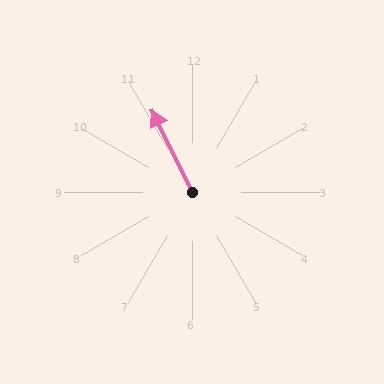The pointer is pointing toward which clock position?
Roughly 11 o'clock.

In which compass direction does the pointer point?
Northwest.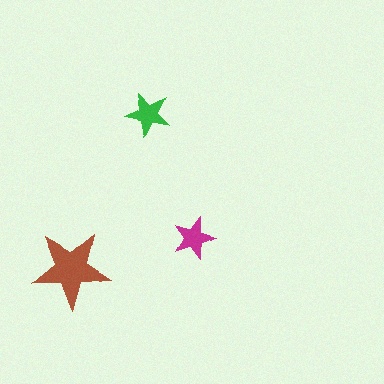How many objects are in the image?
There are 3 objects in the image.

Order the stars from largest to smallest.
the brown one, the green one, the magenta one.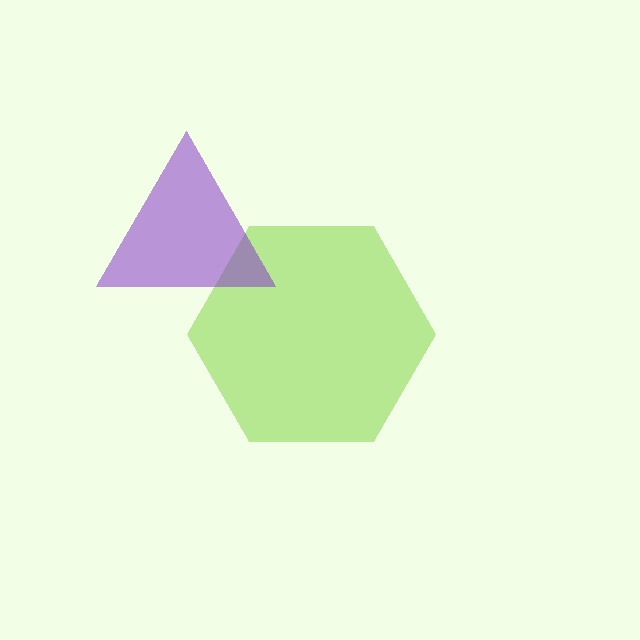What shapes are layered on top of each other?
The layered shapes are: a lime hexagon, a purple triangle.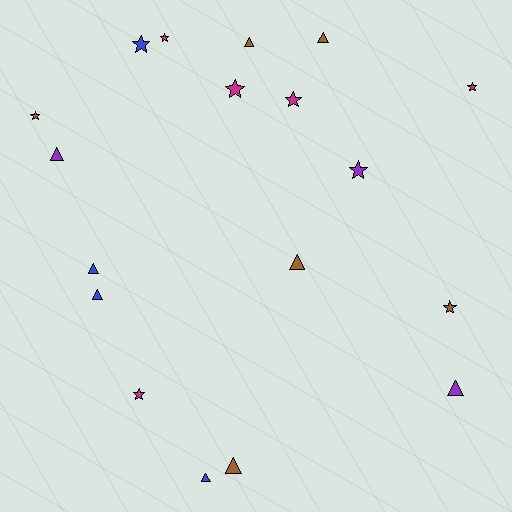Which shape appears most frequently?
Triangle, with 9 objects.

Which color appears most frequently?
Brown, with 6 objects.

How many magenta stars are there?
There are 5 magenta stars.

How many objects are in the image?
There are 18 objects.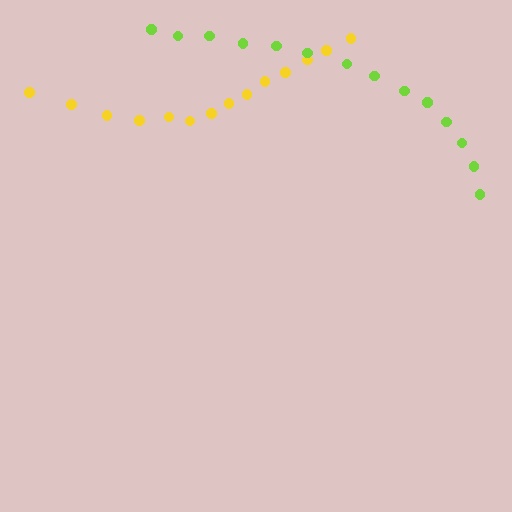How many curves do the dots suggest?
There are 2 distinct paths.